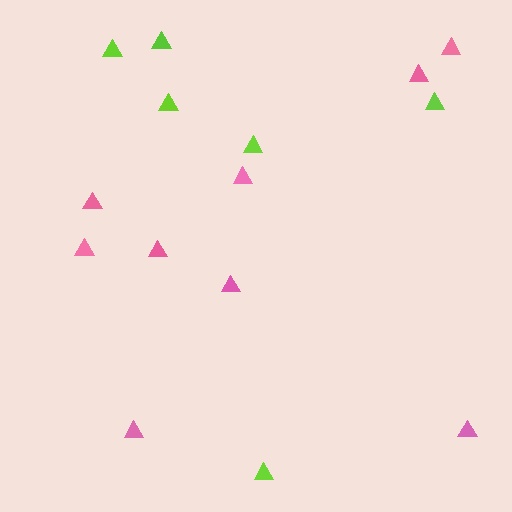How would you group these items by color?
There are 2 groups: one group of pink triangles (9) and one group of lime triangles (6).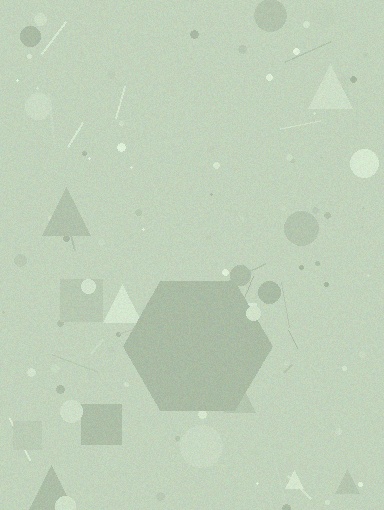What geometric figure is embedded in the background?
A hexagon is embedded in the background.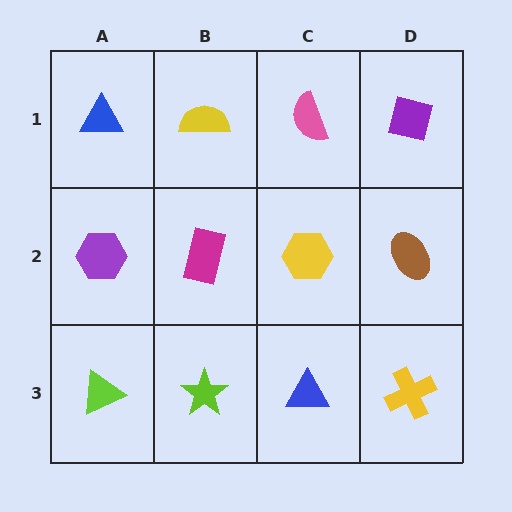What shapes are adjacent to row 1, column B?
A magenta rectangle (row 2, column B), a blue triangle (row 1, column A), a pink semicircle (row 1, column C).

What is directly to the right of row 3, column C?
A yellow cross.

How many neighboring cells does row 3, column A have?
2.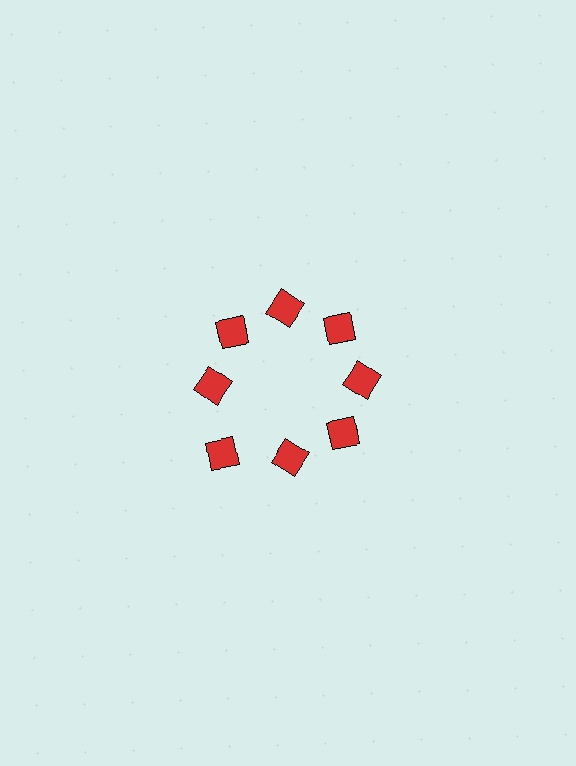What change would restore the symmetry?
The symmetry would be restored by moving it inward, back onto the ring so that all 8 diamonds sit at equal angles and equal distance from the center.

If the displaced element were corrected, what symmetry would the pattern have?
It would have 8-fold rotational symmetry — the pattern would map onto itself every 45 degrees.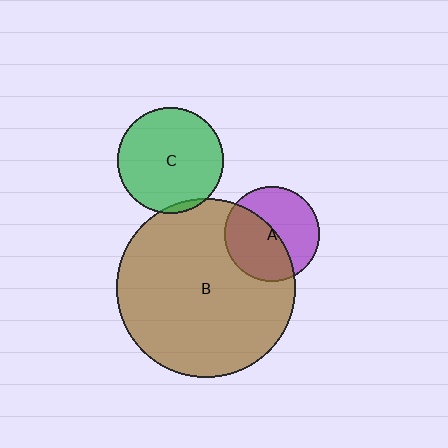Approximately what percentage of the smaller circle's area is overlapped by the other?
Approximately 5%.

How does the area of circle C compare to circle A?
Approximately 1.3 times.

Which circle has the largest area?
Circle B (brown).